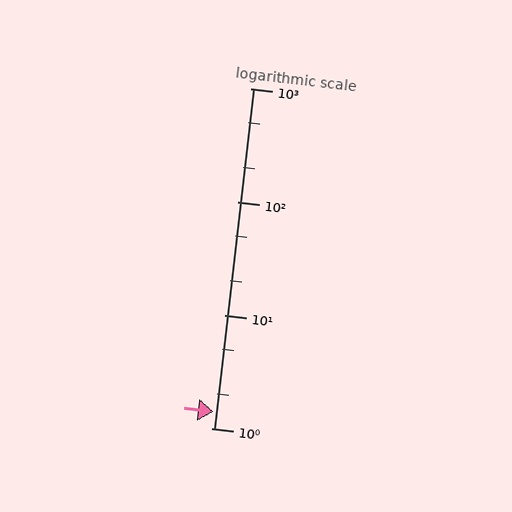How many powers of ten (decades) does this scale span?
The scale spans 3 decades, from 1 to 1000.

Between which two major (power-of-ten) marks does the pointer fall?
The pointer is between 1 and 10.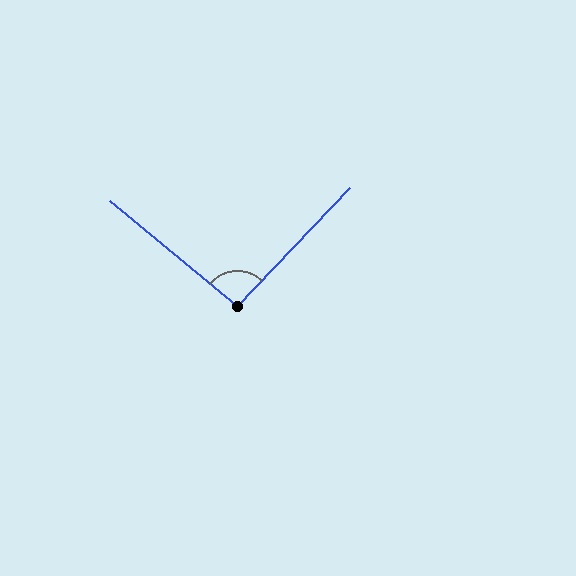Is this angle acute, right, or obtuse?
It is approximately a right angle.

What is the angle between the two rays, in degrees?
Approximately 94 degrees.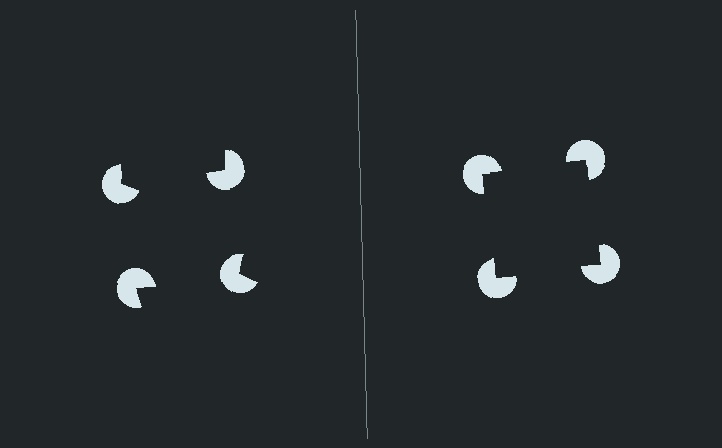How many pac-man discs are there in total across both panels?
8 — 4 on each side.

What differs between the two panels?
The pac-man discs are positioned identically on both sides; only the wedge orientations differ. On the right they align to a square; on the left they are misaligned.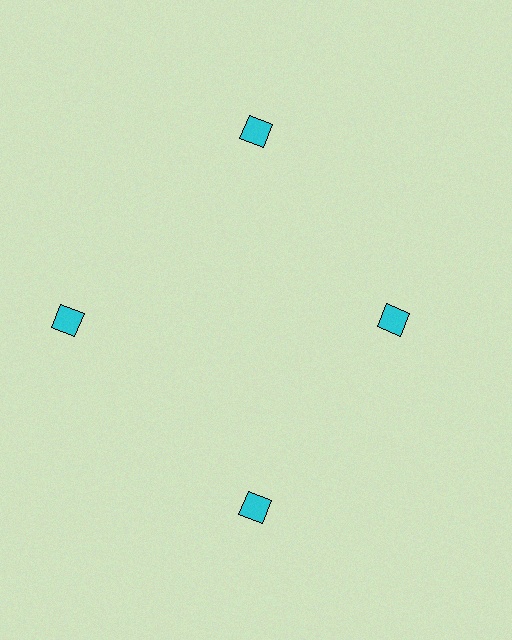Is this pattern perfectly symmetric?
No. The 4 cyan squares are arranged in a ring, but one element near the 3 o'clock position is pulled inward toward the center, breaking the 4-fold rotational symmetry.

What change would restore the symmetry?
The symmetry would be restored by moving it outward, back onto the ring so that all 4 squares sit at equal angles and equal distance from the center.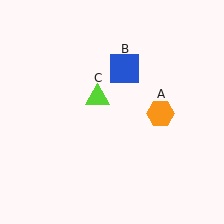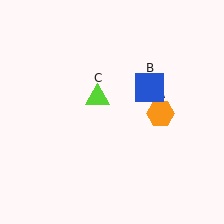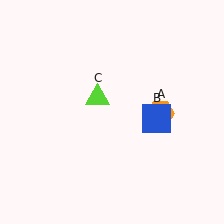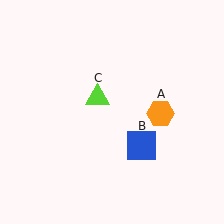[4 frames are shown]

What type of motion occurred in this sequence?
The blue square (object B) rotated clockwise around the center of the scene.